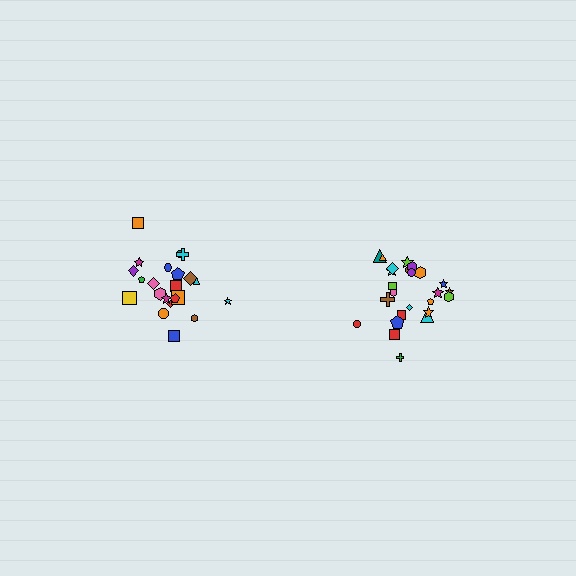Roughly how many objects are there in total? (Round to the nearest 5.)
Roughly 45 objects in total.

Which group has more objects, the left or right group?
The right group.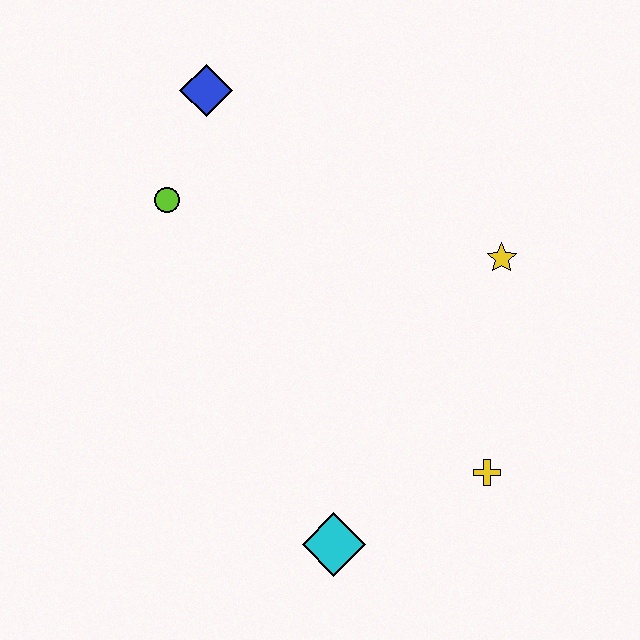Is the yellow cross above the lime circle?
No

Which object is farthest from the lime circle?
The yellow cross is farthest from the lime circle.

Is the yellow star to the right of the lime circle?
Yes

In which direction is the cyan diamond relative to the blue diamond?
The cyan diamond is below the blue diamond.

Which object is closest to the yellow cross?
The cyan diamond is closest to the yellow cross.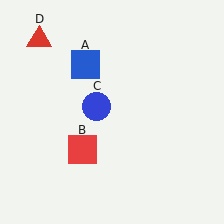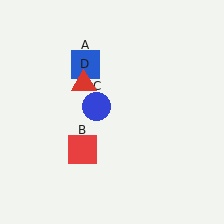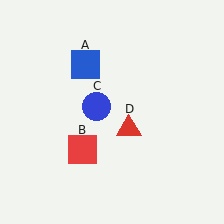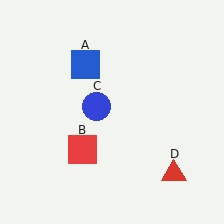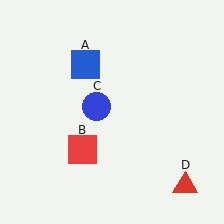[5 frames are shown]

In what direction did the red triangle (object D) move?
The red triangle (object D) moved down and to the right.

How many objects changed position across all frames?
1 object changed position: red triangle (object D).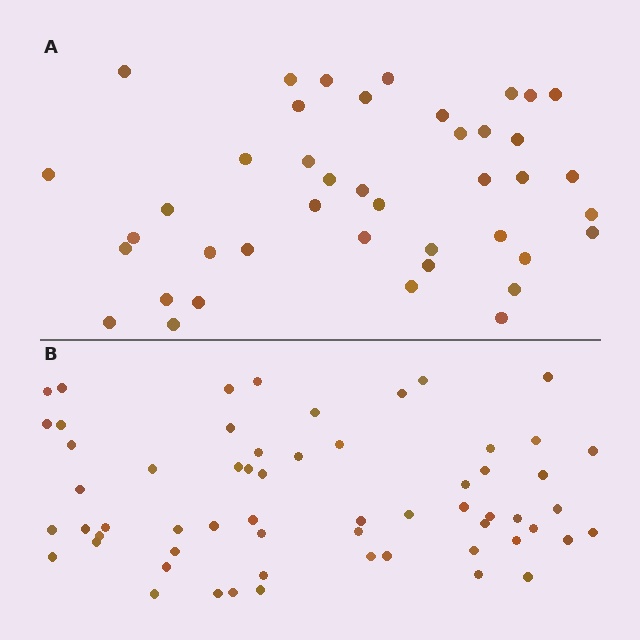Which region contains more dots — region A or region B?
Region B (the bottom region) has more dots.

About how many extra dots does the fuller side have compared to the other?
Region B has approximately 20 more dots than region A.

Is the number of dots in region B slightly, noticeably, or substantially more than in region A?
Region B has noticeably more, but not dramatically so. The ratio is roughly 1.4 to 1.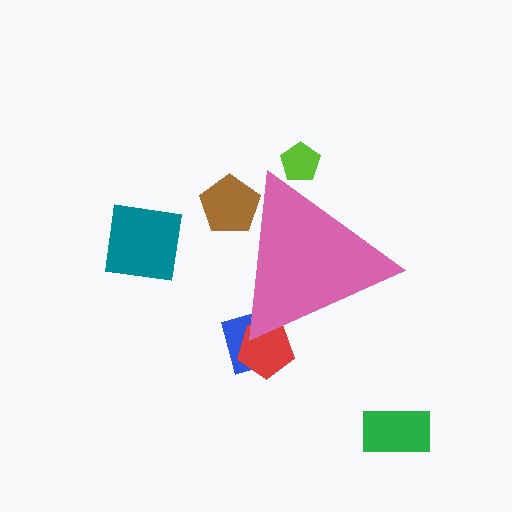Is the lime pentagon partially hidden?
Yes, the lime pentagon is partially hidden behind the pink triangle.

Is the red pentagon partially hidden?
Yes, the red pentagon is partially hidden behind the pink triangle.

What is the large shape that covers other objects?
A pink triangle.